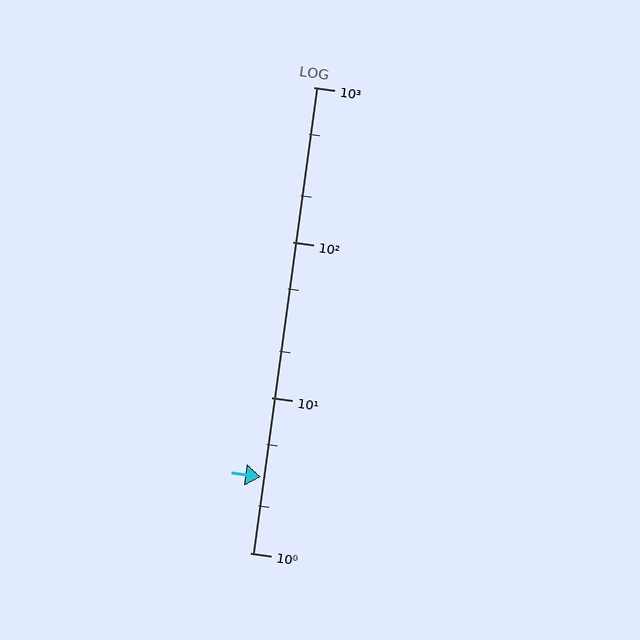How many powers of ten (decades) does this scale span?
The scale spans 3 decades, from 1 to 1000.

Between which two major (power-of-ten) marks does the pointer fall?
The pointer is between 1 and 10.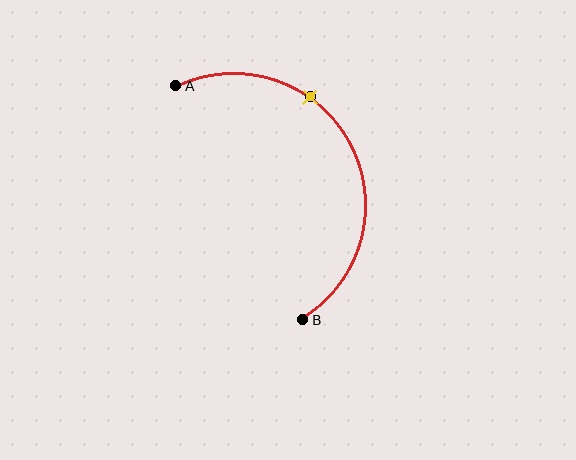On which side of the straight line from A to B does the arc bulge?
The arc bulges to the right of the straight line connecting A and B.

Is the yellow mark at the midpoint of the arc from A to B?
No. The yellow mark lies on the arc but is closer to endpoint A. The arc midpoint would be at the point on the curve equidistant along the arc from both A and B.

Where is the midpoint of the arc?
The arc midpoint is the point on the curve farthest from the straight line joining A and B. It sits to the right of that line.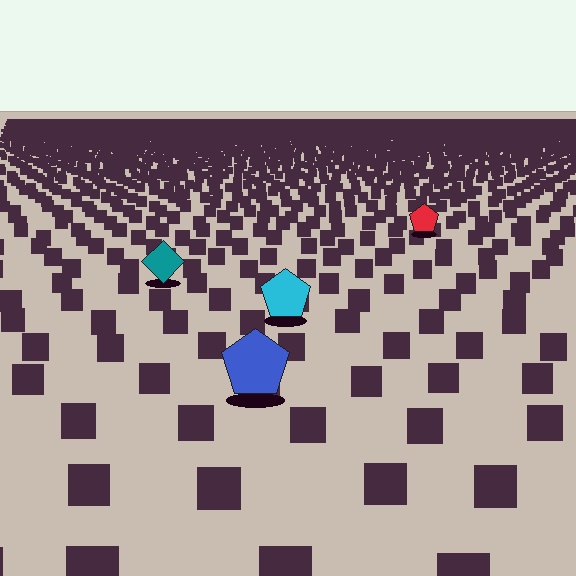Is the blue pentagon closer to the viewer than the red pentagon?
Yes. The blue pentagon is closer — you can tell from the texture gradient: the ground texture is coarser near it.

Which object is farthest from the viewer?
The red pentagon is farthest from the viewer. It appears smaller and the ground texture around it is denser.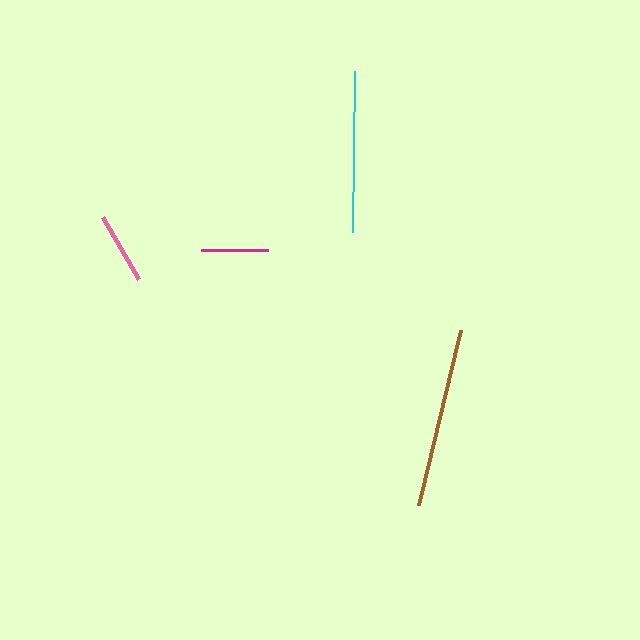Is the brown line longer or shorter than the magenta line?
The brown line is longer than the magenta line.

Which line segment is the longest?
The brown line is the longest at approximately 179 pixels.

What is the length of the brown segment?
The brown segment is approximately 179 pixels long.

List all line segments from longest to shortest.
From longest to shortest: brown, cyan, pink, magenta.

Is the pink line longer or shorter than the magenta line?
The pink line is longer than the magenta line.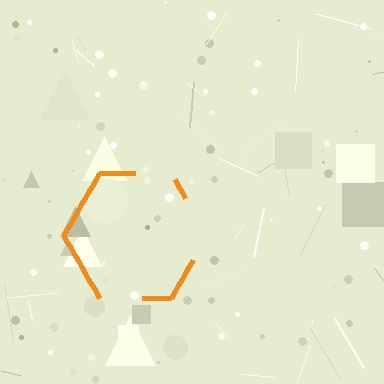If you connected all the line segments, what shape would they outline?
They would outline a hexagon.